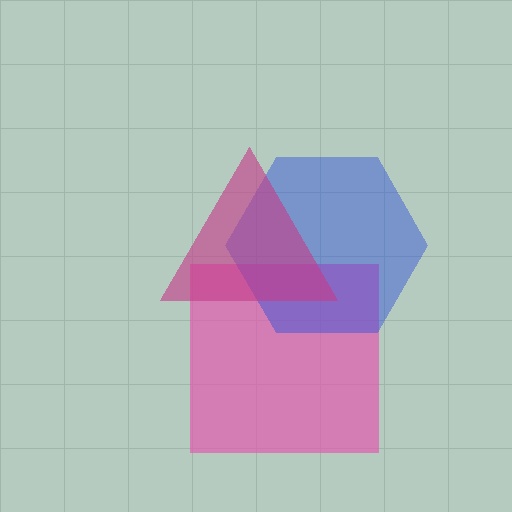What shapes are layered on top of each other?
The layered shapes are: a pink square, a blue hexagon, a magenta triangle.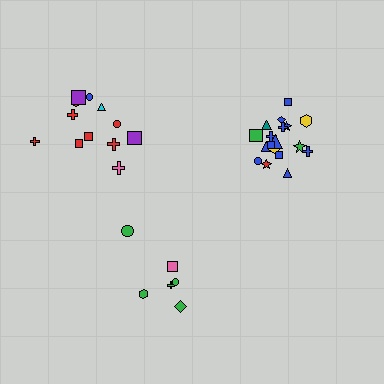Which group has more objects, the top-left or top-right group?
The top-right group.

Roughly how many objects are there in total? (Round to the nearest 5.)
Roughly 35 objects in total.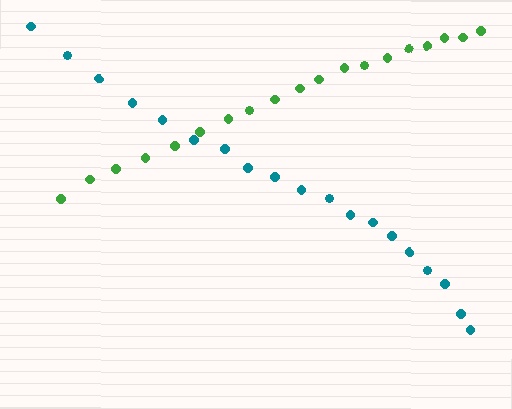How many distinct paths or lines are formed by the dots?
There are 2 distinct paths.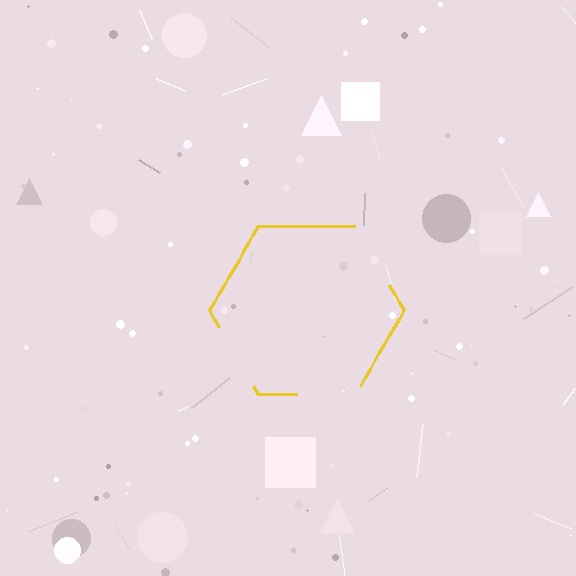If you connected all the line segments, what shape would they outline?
They would outline a hexagon.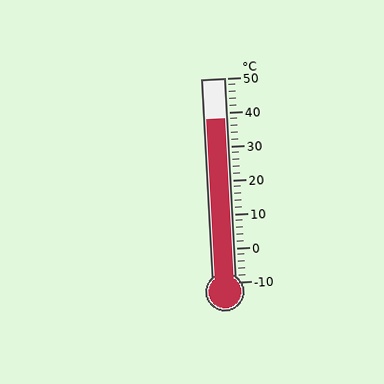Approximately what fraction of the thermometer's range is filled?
The thermometer is filled to approximately 80% of its range.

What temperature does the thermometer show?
The thermometer shows approximately 38°C.